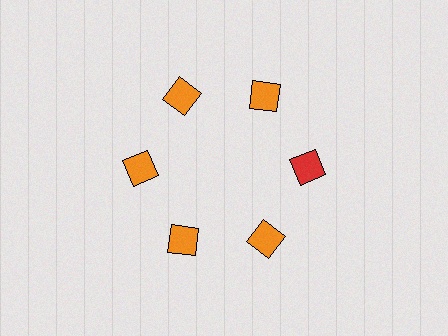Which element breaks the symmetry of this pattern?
The red diamond at roughly the 3 o'clock position breaks the symmetry. All other shapes are orange diamonds.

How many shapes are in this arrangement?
There are 6 shapes arranged in a ring pattern.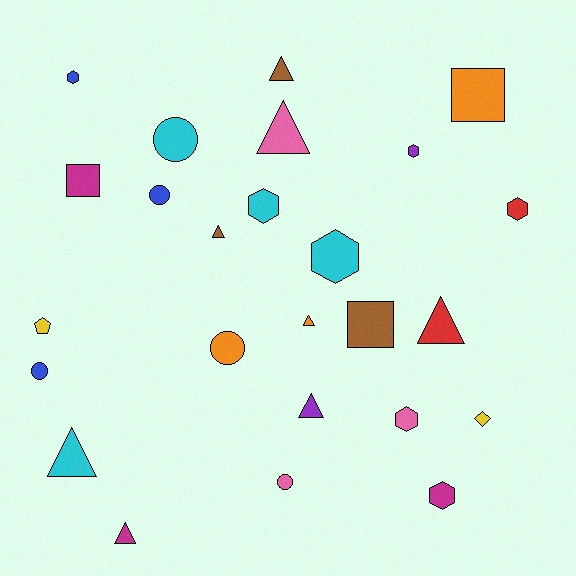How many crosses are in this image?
There are no crosses.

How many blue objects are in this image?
There are 3 blue objects.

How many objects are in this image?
There are 25 objects.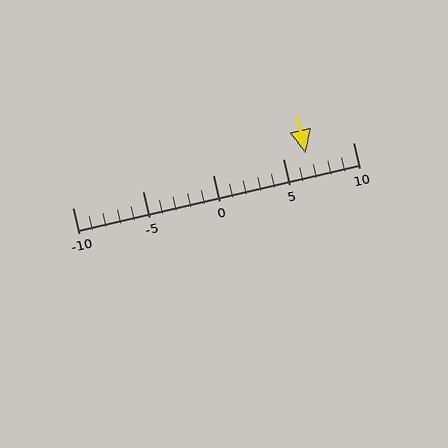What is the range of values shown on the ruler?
The ruler shows values from -10 to 10.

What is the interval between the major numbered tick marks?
The major tick marks are spaced 5 units apart.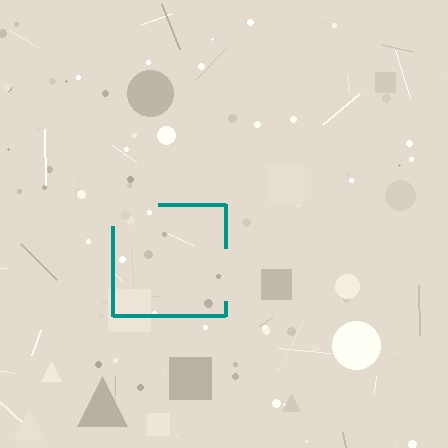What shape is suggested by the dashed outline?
The dashed outline suggests a square.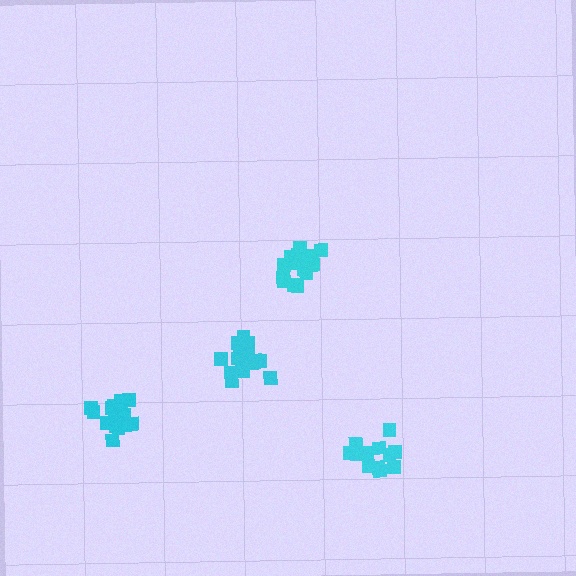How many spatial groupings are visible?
There are 4 spatial groupings.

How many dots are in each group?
Group 1: 19 dots, Group 2: 16 dots, Group 3: 17 dots, Group 4: 13 dots (65 total).